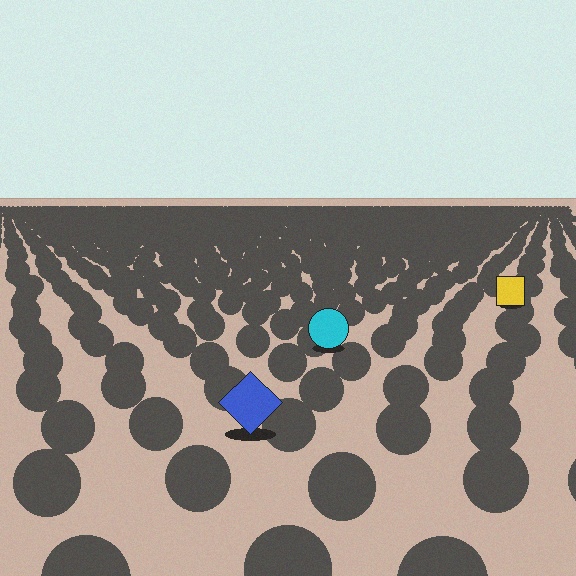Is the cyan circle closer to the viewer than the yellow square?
Yes. The cyan circle is closer — you can tell from the texture gradient: the ground texture is coarser near it.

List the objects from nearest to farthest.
From nearest to farthest: the blue diamond, the cyan circle, the yellow square.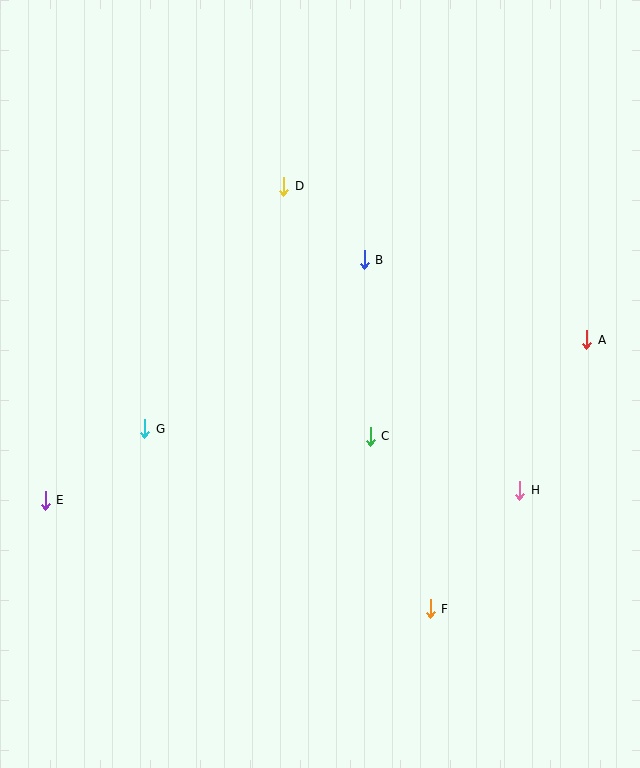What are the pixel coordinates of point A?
Point A is at (587, 340).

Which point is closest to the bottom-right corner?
Point F is closest to the bottom-right corner.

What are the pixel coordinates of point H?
Point H is at (520, 490).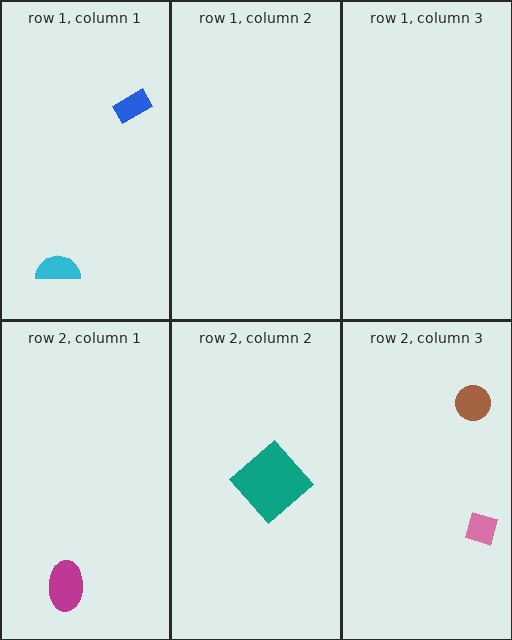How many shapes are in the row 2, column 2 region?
1.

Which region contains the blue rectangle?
The row 1, column 1 region.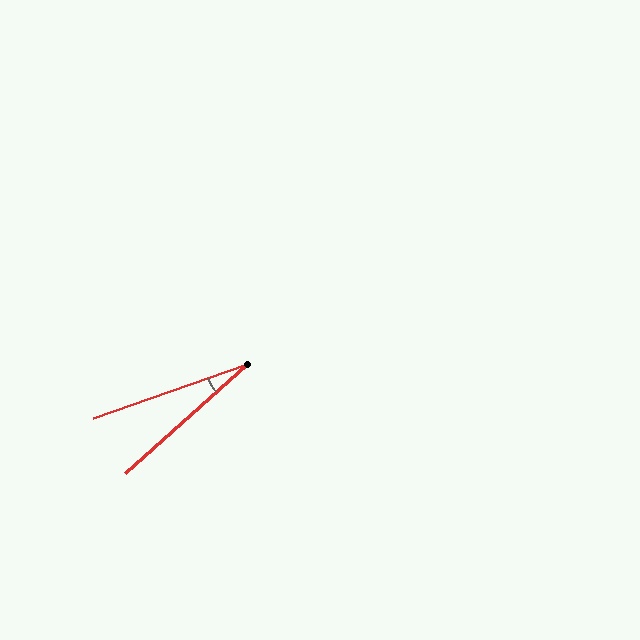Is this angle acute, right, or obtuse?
It is acute.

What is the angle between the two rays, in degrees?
Approximately 22 degrees.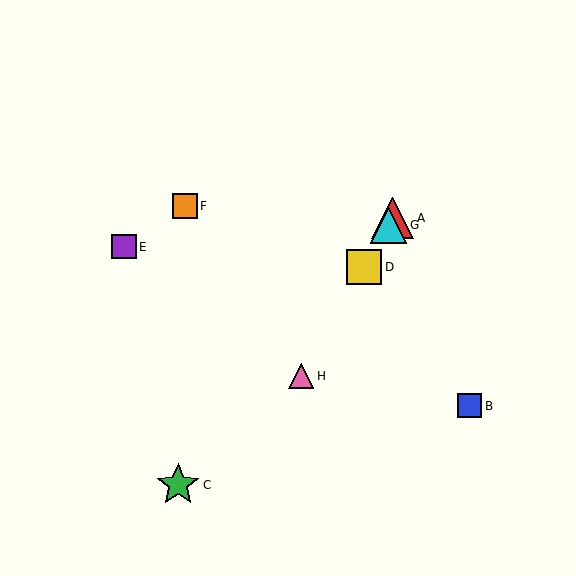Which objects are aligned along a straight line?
Objects A, D, G, H are aligned along a straight line.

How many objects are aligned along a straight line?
4 objects (A, D, G, H) are aligned along a straight line.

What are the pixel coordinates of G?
Object G is at (389, 225).